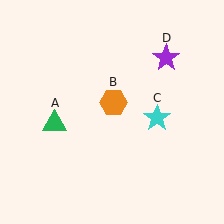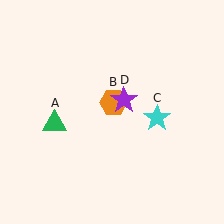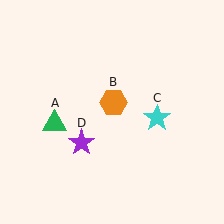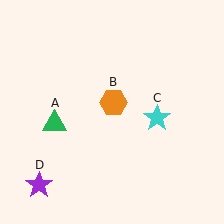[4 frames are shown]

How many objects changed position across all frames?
1 object changed position: purple star (object D).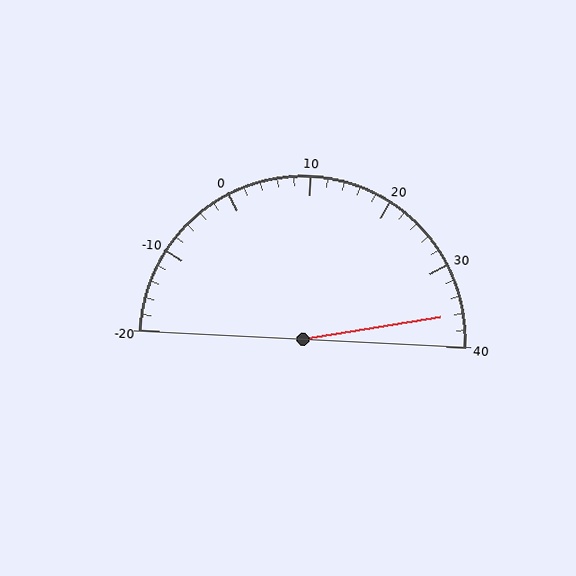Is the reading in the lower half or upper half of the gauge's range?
The reading is in the upper half of the range (-20 to 40).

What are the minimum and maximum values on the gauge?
The gauge ranges from -20 to 40.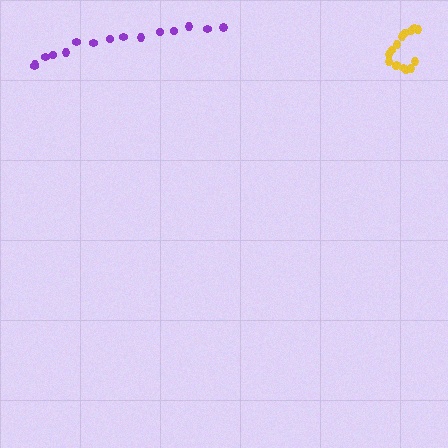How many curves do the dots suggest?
There are 2 distinct paths.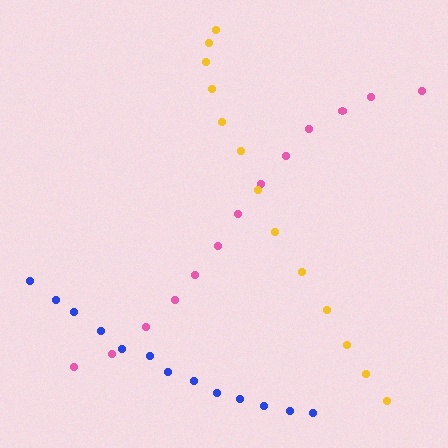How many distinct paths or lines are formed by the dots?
There are 3 distinct paths.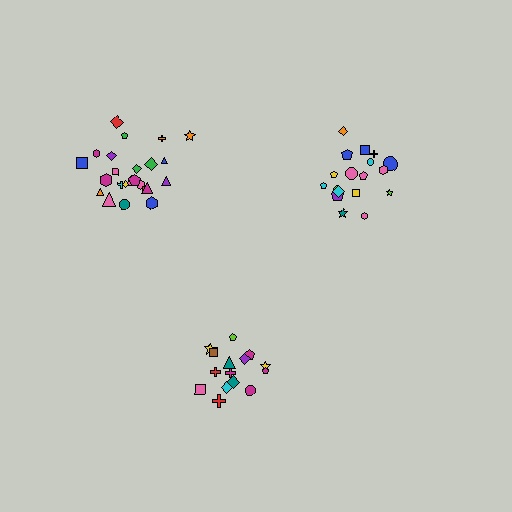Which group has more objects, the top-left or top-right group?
The top-left group.